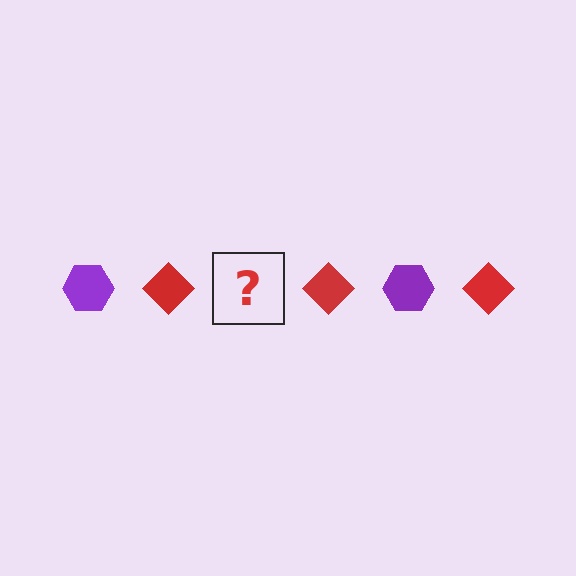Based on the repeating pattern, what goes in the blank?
The blank should be a purple hexagon.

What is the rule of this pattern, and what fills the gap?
The rule is that the pattern alternates between purple hexagon and red diamond. The gap should be filled with a purple hexagon.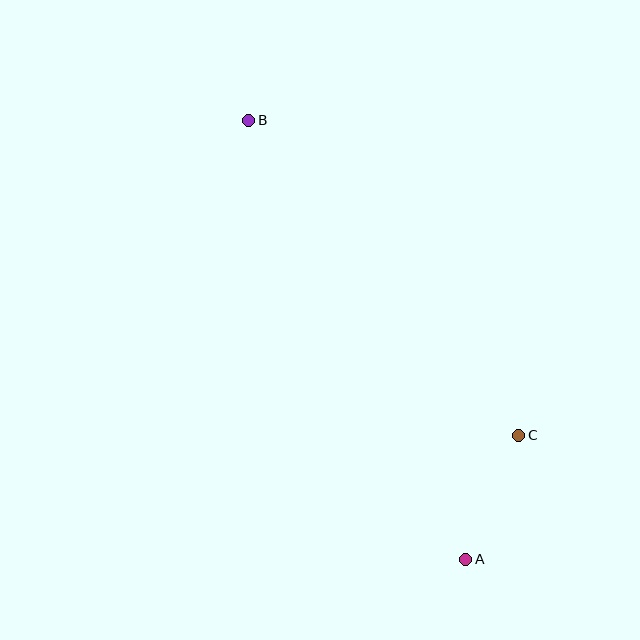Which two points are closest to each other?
Points A and C are closest to each other.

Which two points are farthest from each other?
Points A and B are farthest from each other.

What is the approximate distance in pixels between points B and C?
The distance between B and C is approximately 415 pixels.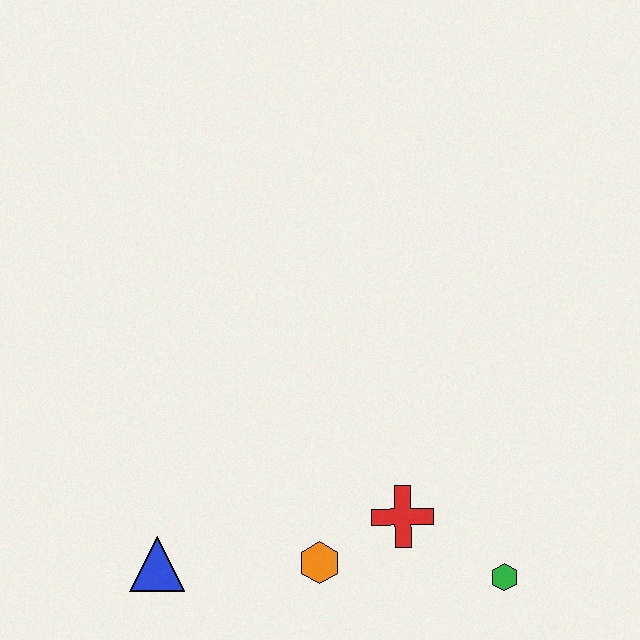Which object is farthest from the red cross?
The blue triangle is farthest from the red cross.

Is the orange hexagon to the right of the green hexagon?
No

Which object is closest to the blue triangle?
The orange hexagon is closest to the blue triangle.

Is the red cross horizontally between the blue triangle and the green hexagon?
Yes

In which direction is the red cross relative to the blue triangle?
The red cross is to the right of the blue triangle.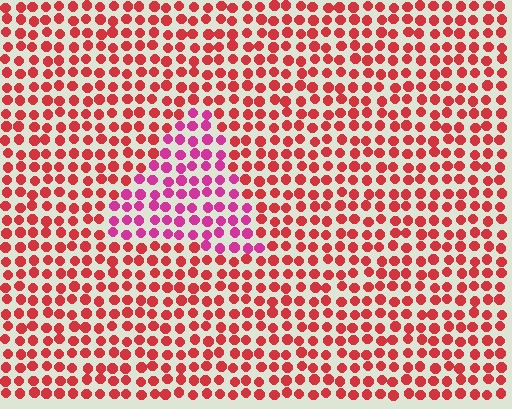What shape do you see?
I see a triangle.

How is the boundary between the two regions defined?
The boundary is defined purely by a slight shift in hue (about 36 degrees). Spacing, size, and orientation are identical on both sides.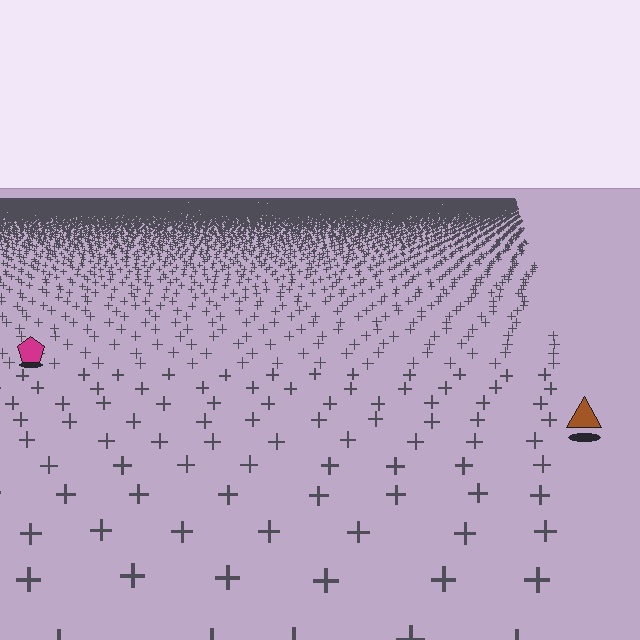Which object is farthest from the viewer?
The magenta pentagon is farthest from the viewer. It appears smaller and the ground texture around it is denser.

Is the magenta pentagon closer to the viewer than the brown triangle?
No. The brown triangle is closer — you can tell from the texture gradient: the ground texture is coarser near it.